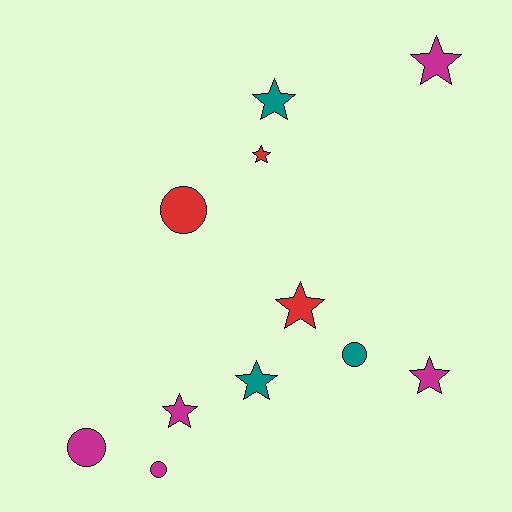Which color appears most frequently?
Magenta, with 5 objects.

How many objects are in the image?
There are 11 objects.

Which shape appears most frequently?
Star, with 7 objects.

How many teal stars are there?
There are 2 teal stars.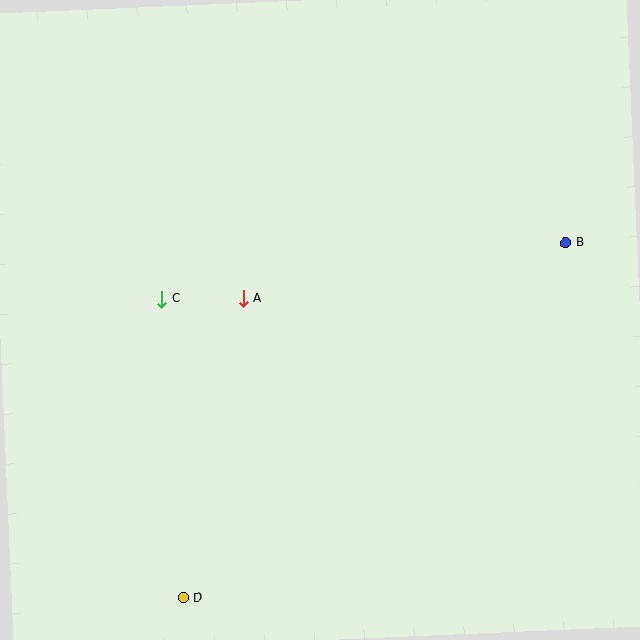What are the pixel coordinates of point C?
Point C is at (162, 299).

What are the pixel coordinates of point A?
Point A is at (243, 299).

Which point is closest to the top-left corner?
Point C is closest to the top-left corner.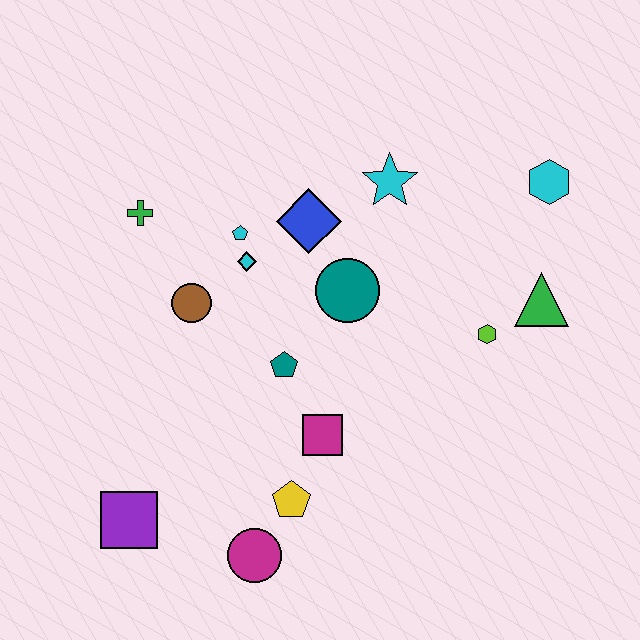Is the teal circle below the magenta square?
No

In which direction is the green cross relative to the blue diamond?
The green cross is to the left of the blue diamond.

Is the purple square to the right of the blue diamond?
No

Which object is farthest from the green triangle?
The purple square is farthest from the green triangle.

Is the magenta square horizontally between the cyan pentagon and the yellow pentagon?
No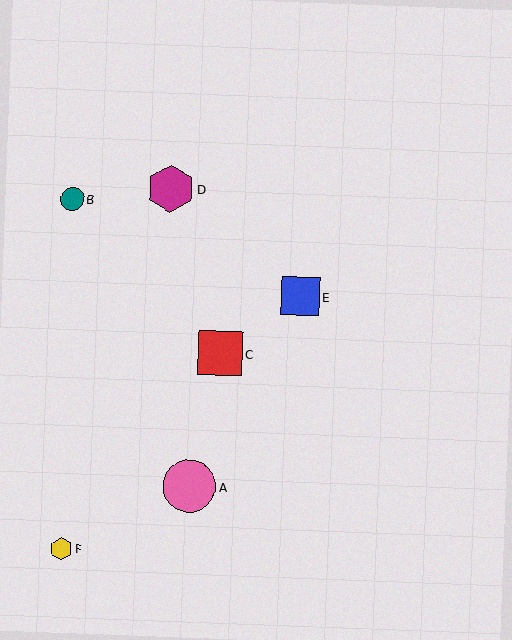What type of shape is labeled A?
Shape A is a pink circle.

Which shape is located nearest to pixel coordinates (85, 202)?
The teal circle (labeled B) at (72, 199) is nearest to that location.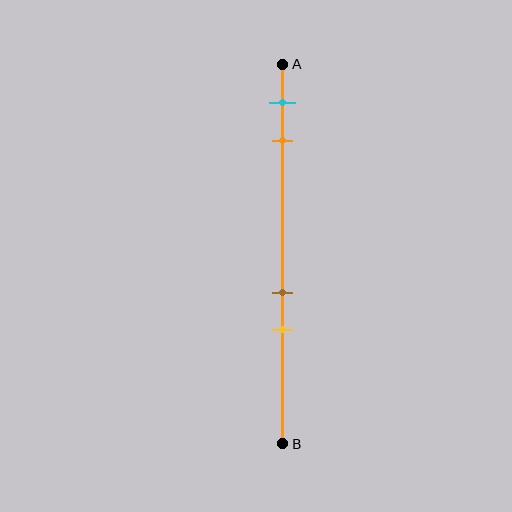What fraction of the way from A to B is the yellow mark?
The yellow mark is approximately 70% (0.7) of the way from A to B.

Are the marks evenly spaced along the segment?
No, the marks are not evenly spaced.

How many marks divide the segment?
There are 4 marks dividing the segment.